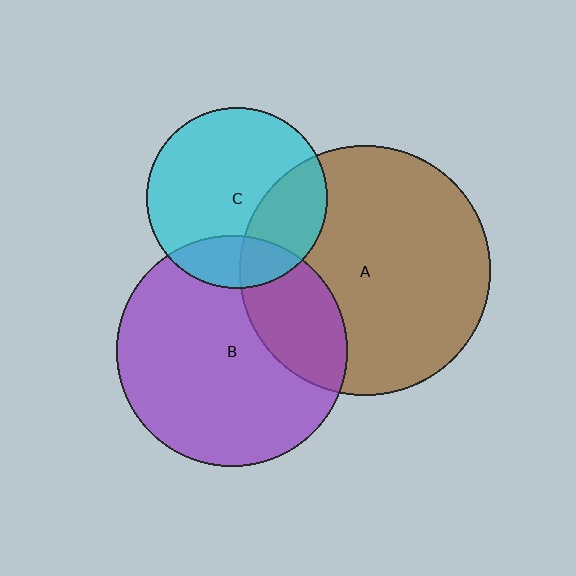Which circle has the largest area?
Circle A (brown).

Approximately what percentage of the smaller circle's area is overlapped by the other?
Approximately 25%.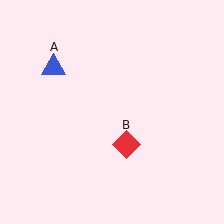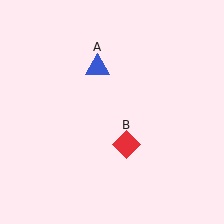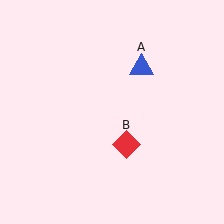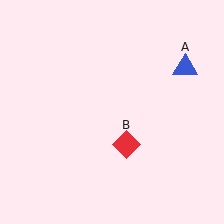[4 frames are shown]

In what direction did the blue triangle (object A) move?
The blue triangle (object A) moved right.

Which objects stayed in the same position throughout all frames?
Red diamond (object B) remained stationary.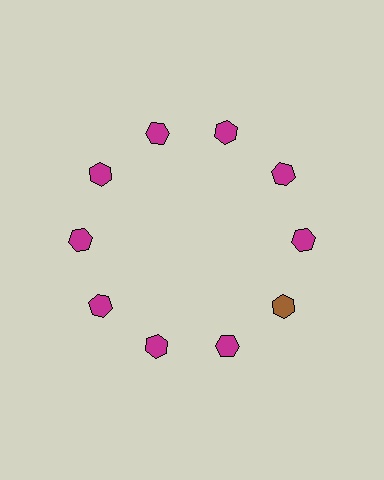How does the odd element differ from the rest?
It has a different color: brown instead of magenta.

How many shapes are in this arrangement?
There are 10 shapes arranged in a ring pattern.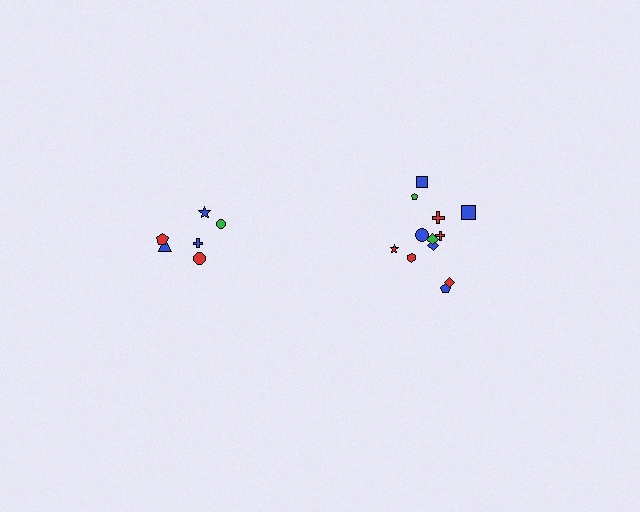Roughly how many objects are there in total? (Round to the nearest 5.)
Roughly 20 objects in total.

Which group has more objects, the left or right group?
The right group.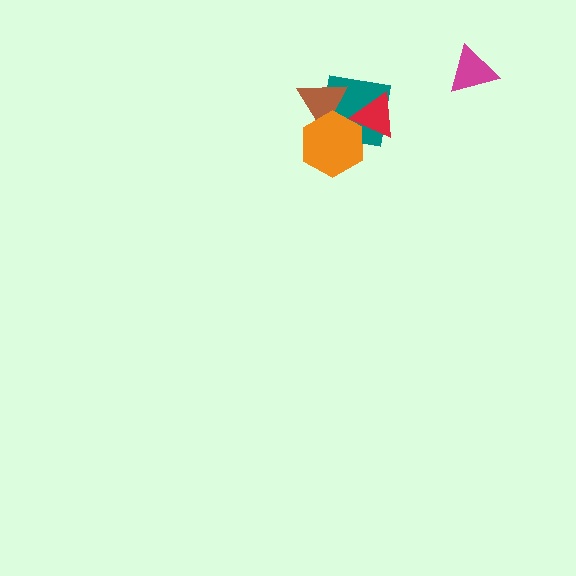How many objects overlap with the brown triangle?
2 objects overlap with the brown triangle.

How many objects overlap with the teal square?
3 objects overlap with the teal square.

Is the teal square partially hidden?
Yes, it is partially covered by another shape.